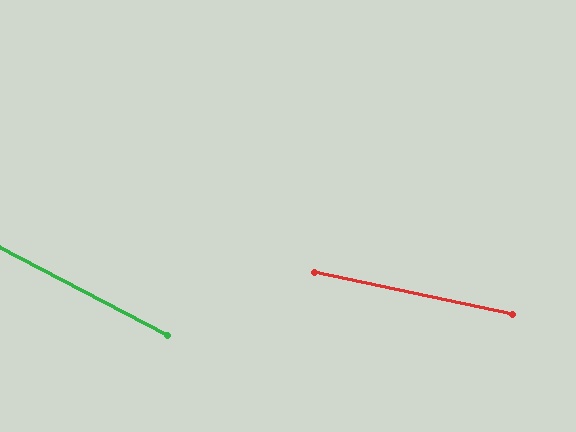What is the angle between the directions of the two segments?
Approximately 15 degrees.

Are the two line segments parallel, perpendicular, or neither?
Neither parallel nor perpendicular — they differ by about 15°.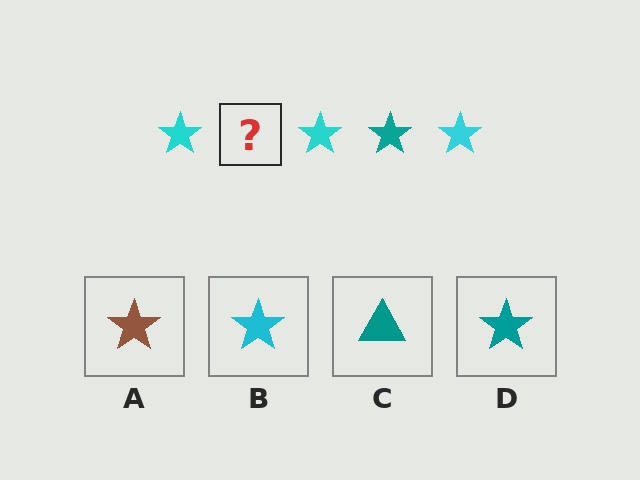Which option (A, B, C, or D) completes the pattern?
D.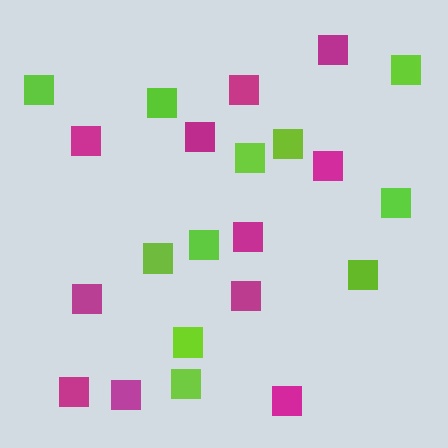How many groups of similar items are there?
There are 2 groups: one group of lime squares (11) and one group of magenta squares (11).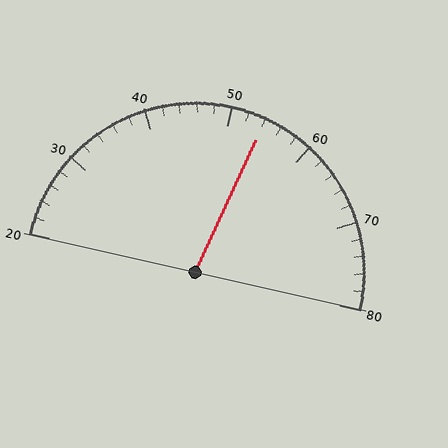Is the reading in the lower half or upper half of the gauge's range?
The reading is in the upper half of the range (20 to 80).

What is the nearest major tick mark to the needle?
The nearest major tick mark is 50.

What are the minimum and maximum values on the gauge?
The gauge ranges from 20 to 80.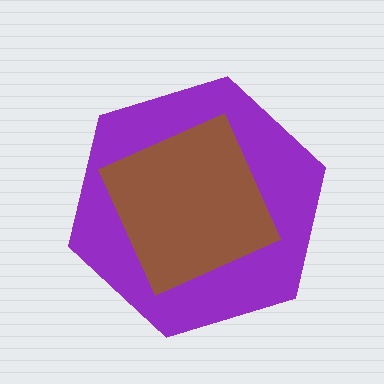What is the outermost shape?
The purple hexagon.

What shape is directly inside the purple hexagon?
The brown square.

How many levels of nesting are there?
2.